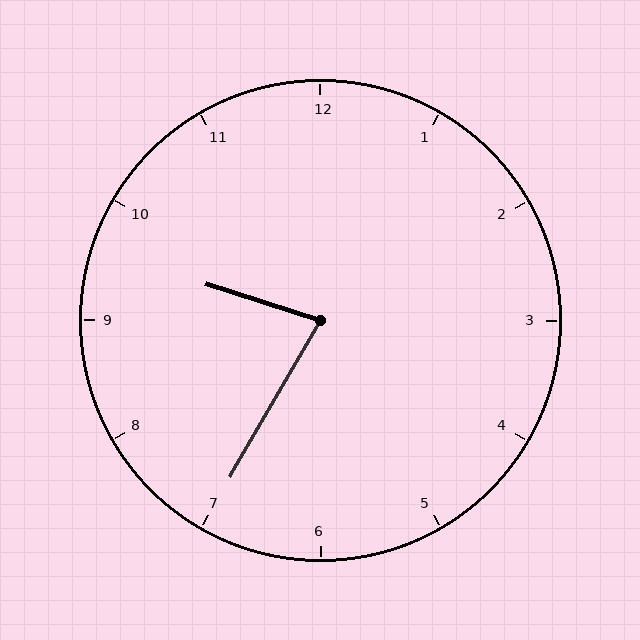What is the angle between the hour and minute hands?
Approximately 78 degrees.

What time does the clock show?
9:35.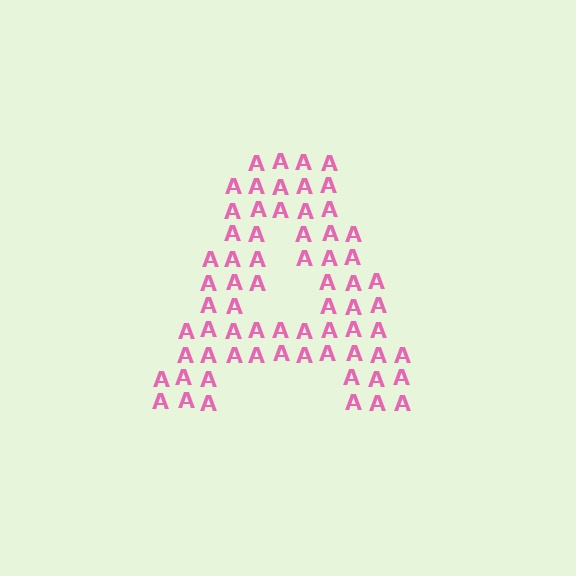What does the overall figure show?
The overall figure shows the letter A.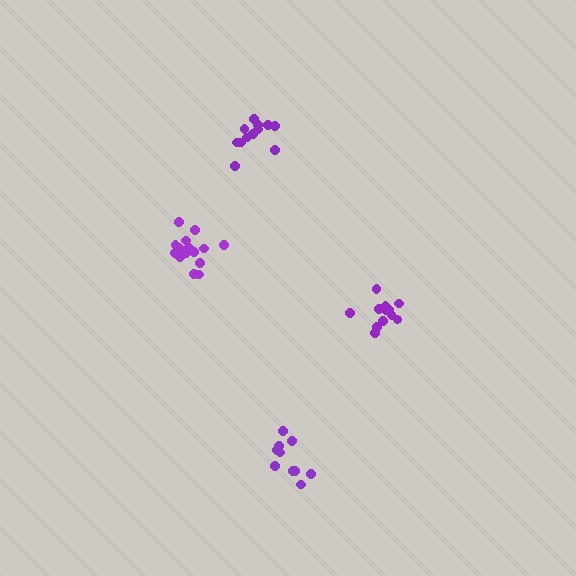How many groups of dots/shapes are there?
There are 4 groups.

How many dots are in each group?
Group 1: 12 dots, Group 2: 12 dots, Group 3: 15 dots, Group 4: 10 dots (49 total).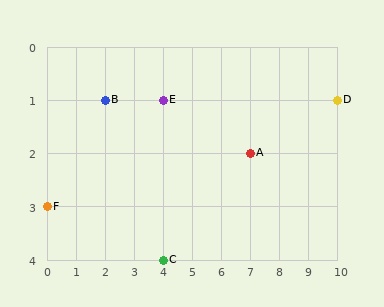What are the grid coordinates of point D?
Point D is at grid coordinates (10, 1).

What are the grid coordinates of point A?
Point A is at grid coordinates (7, 2).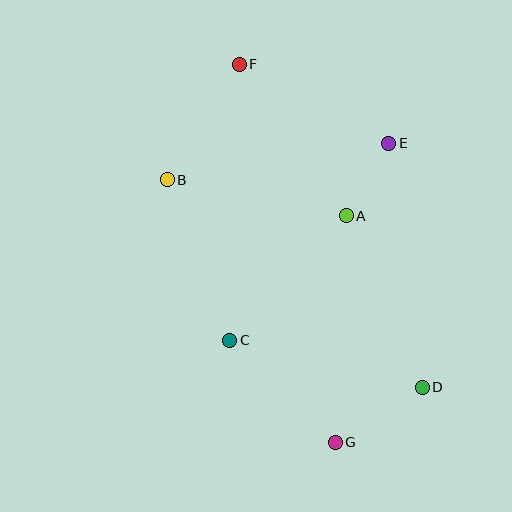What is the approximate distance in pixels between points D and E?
The distance between D and E is approximately 246 pixels.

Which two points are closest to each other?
Points A and E are closest to each other.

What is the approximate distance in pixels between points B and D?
The distance between B and D is approximately 328 pixels.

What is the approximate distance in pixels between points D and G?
The distance between D and G is approximately 103 pixels.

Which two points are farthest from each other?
Points F and G are farthest from each other.